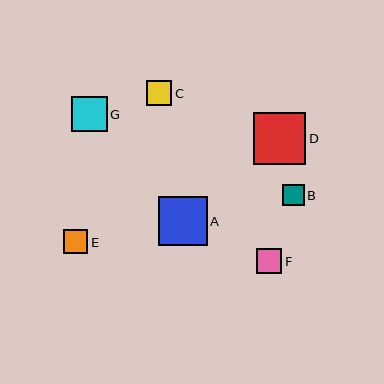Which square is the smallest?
Square B is the smallest with a size of approximately 21 pixels.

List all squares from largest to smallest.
From largest to smallest: D, A, G, F, C, E, B.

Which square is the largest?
Square D is the largest with a size of approximately 52 pixels.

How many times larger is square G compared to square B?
Square G is approximately 1.7 times the size of square B.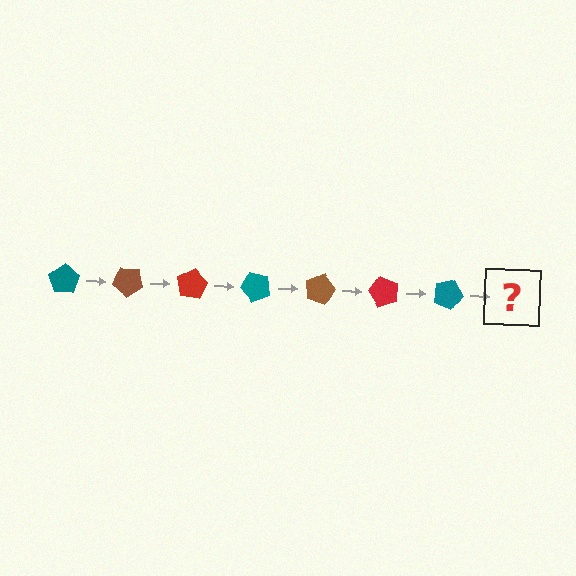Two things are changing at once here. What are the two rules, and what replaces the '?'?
The two rules are that it rotates 40 degrees each step and the color cycles through teal, brown, and red. The '?' should be a brown pentagon, rotated 280 degrees from the start.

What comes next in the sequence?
The next element should be a brown pentagon, rotated 280 degrees from the start.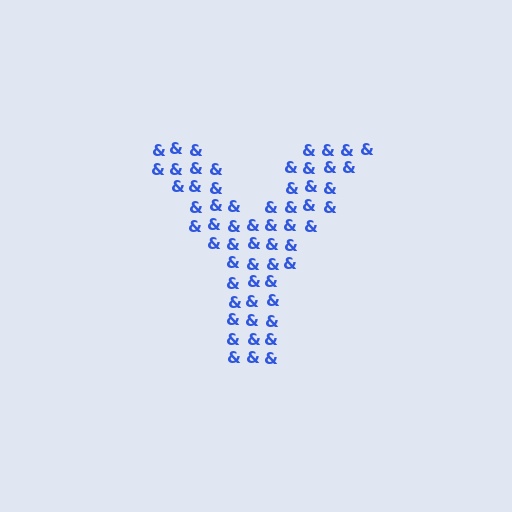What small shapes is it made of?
It is made of small ampersands.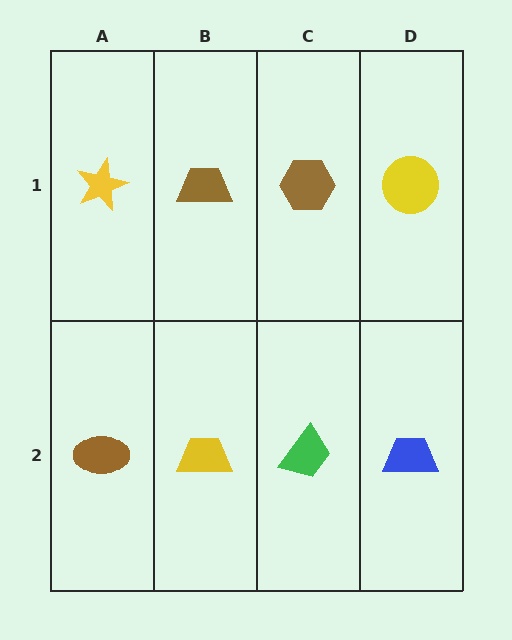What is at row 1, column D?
A yellow circle.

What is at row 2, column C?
A green trapezoid.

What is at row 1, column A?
A yellow star.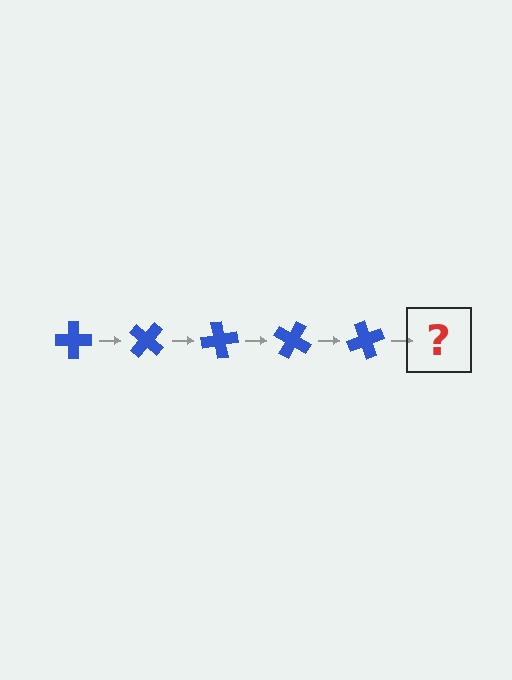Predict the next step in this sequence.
The next step is a blue cross rotated 200 degrees.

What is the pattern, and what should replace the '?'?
The pattern is that the cross rotates 40 degrees each step. The '?' should be a blue cross rotated 200 degrees.